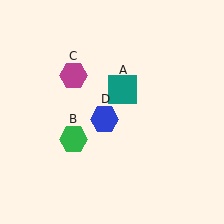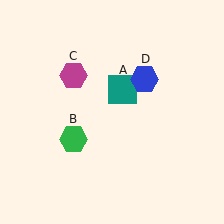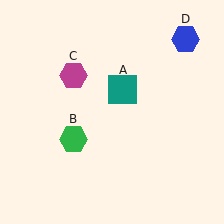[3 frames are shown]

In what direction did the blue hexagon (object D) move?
The blue hexagon (object D) moved up and to the right.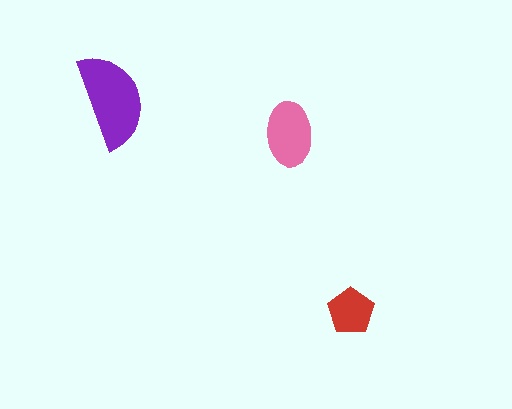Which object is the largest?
The purple semicircle.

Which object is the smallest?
The red pentagon.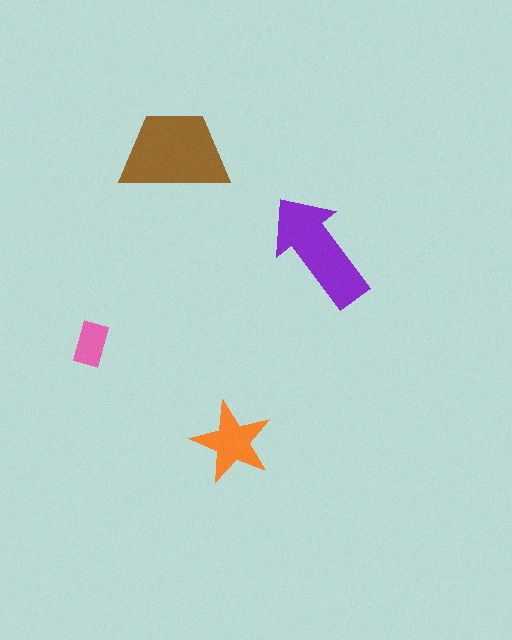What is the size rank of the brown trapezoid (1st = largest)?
1st.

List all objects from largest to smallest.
The brown trapezoid, the purple arrow, the orange star, the pink rectangle.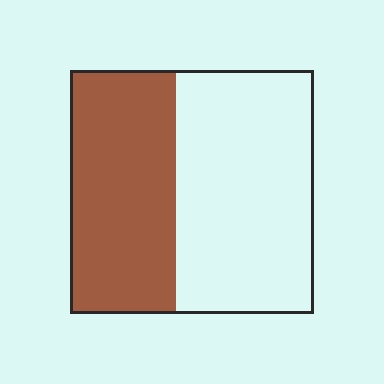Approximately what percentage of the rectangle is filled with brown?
Approximately 45%.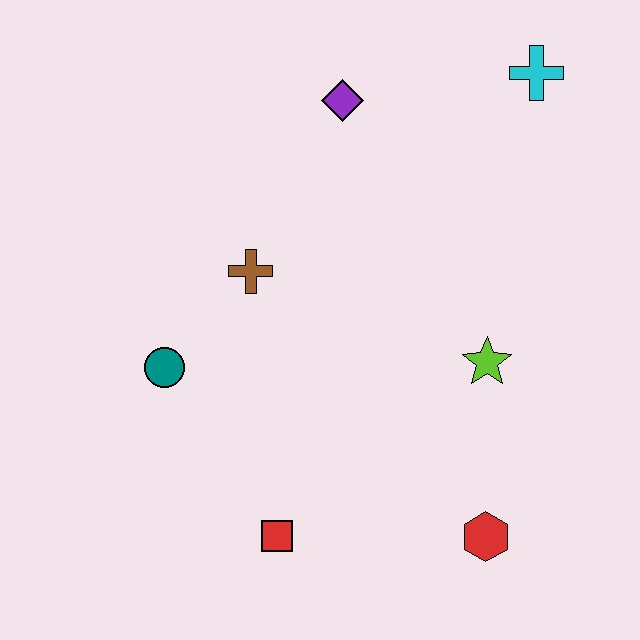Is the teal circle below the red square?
No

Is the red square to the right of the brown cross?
Yes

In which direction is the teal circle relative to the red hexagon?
The teal circle is to the left of the red hexagon.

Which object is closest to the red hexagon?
The lime star is closest to the red hexagon.